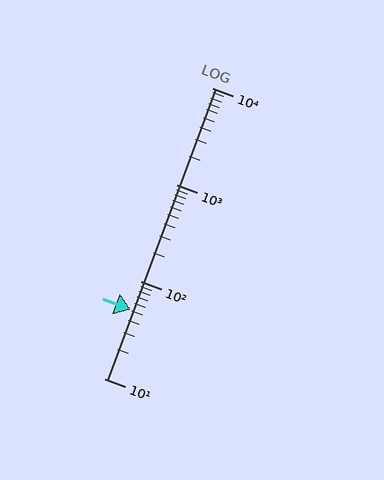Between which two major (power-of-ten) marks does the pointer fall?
The pointer is between 10 and 100.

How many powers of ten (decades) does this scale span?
The scale spans 3 decades, from 10 to 10000.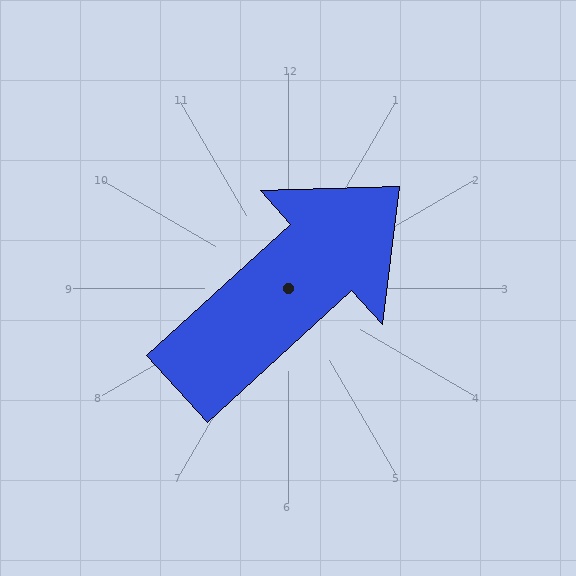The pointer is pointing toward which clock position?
Roughly 2 o'clock.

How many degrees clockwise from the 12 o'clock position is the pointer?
Approximately 48 degrees.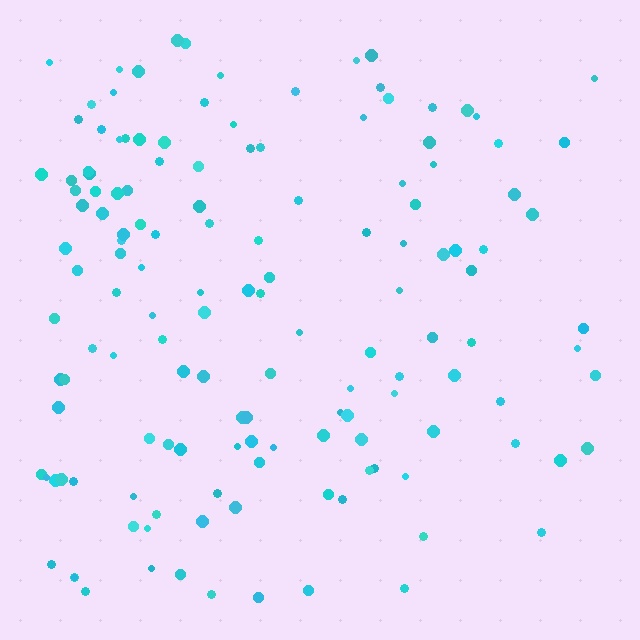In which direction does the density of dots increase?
From right to left, with the left side densest.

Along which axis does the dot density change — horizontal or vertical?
Horizontal.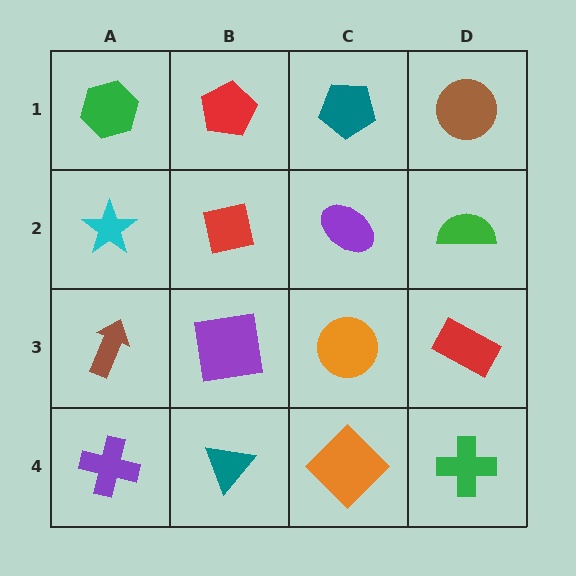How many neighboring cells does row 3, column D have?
3.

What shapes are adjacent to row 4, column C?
An orange circle (row 3, column C), a teal triangle (row 4, column B), a green cross (row 4, column D).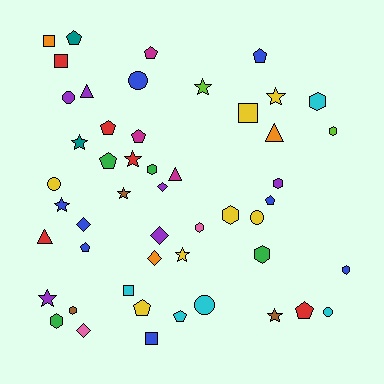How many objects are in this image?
There are 50 objects.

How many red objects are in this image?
There are 5 red objects.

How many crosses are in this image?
There are no crosses.